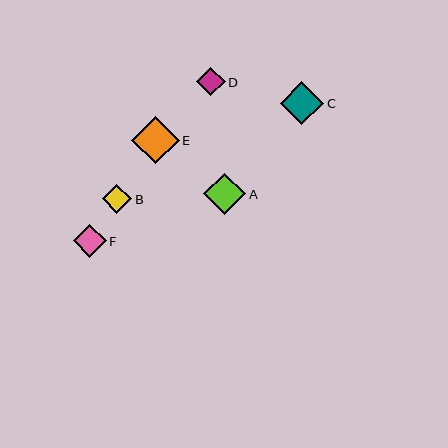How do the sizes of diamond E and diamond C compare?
Diamond E and diamond C are approximately the same size.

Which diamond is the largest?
Diamond E is the largest with a size of approximately 48 pixels.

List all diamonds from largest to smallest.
From largest to smallest: E, C, A, F, B, D.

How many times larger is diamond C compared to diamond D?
Diamond C is approximately 1.5 times the size of diamond D.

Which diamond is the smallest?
Diamond D is the smallest with a size of approximately 29 pixels.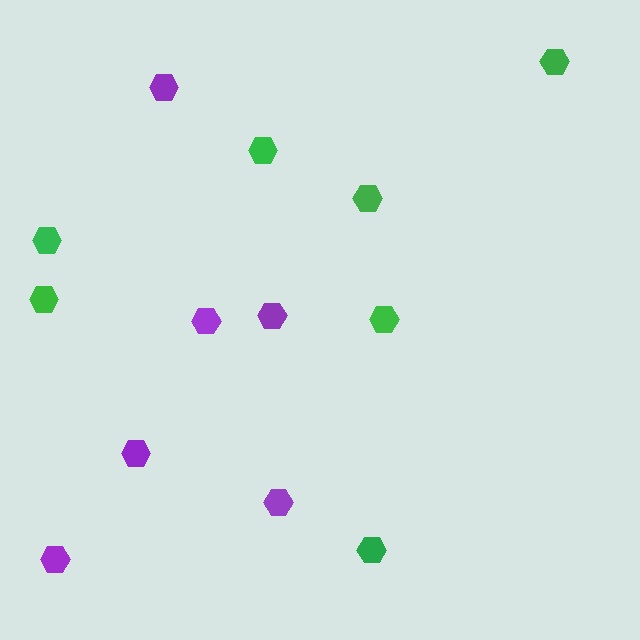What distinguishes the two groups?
There are 2 groups: one group of purple hexagons (6) and one group of green hexagons (7).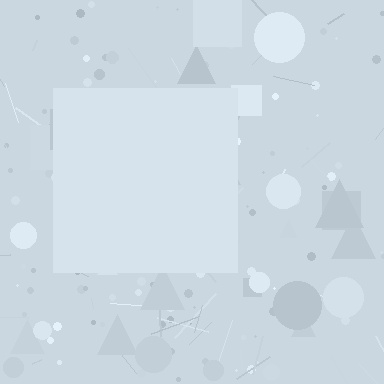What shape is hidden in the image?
A square is hidden in the image.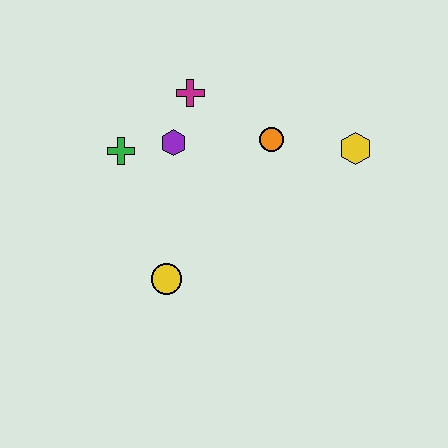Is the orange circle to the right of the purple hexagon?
Yes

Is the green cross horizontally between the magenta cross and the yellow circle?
No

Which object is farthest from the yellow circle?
The yellow hexagon is farthest from the yellow circle.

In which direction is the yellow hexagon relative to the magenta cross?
The yellow hexagon is to the right of the magenta cross.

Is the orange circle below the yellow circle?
No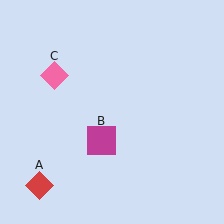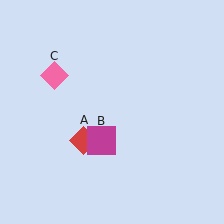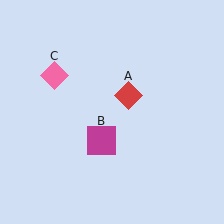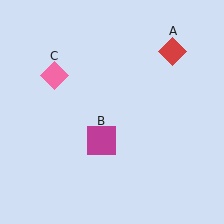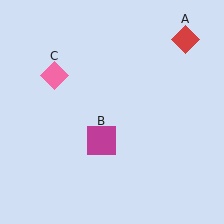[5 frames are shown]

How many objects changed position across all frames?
1 object changed position: red diamond (object A).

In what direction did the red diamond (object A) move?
The red diamond (object A) moved up and to the right.